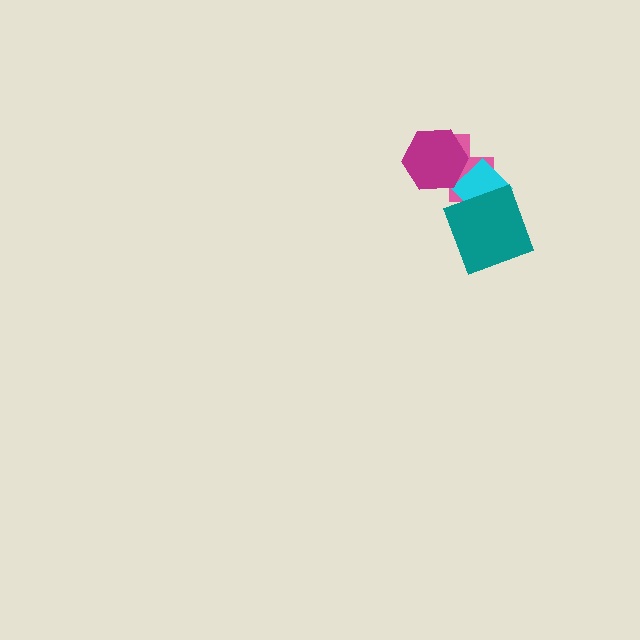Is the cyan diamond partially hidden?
Yes, it is partially covered by another shape.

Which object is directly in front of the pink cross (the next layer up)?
The cyan diamond is directly in front of the pink cross.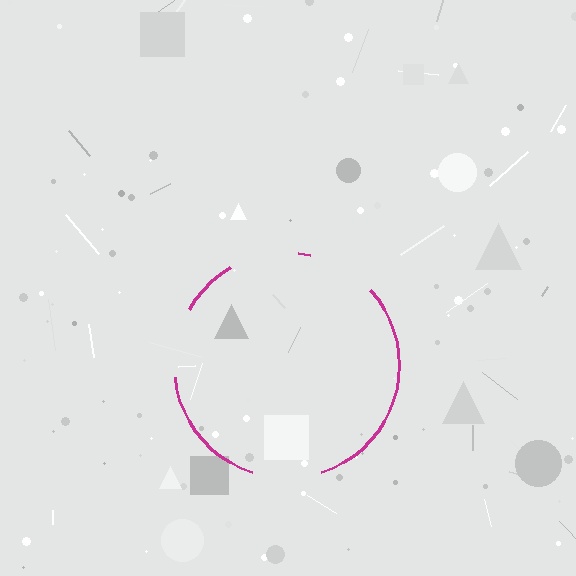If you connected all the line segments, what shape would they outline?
They would outline a circle.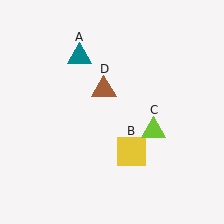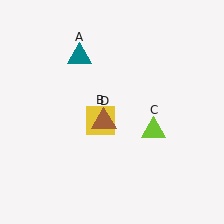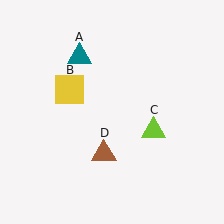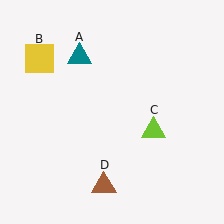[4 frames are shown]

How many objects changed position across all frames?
2 objects changed position: yellow square (object B), brown triangle (object D).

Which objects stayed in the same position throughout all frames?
Teal triangle (object A) and lime triangle (object C) remained stationary.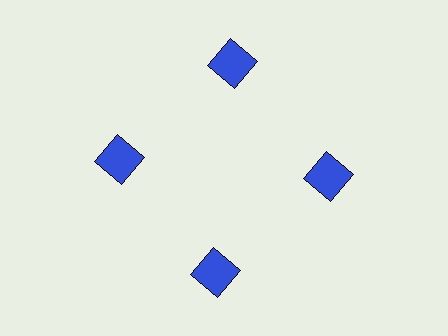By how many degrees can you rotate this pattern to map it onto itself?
The pattern maps onto itself every 90 degrees of rotation.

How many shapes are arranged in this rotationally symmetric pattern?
There are 4 shapes, arranged in 4 groups of 1.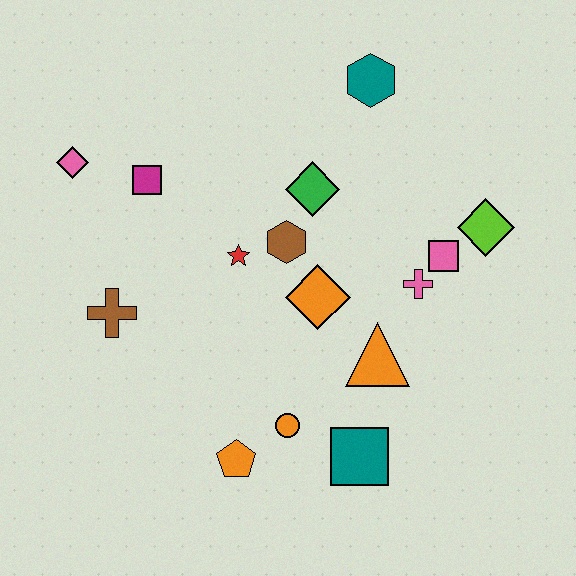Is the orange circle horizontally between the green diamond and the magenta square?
Yes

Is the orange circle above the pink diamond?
No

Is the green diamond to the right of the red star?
Yes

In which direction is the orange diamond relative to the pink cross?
The orange diamond is to the left of the pink cross.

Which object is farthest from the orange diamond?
The pink diamond is farthest from the orange diamond.